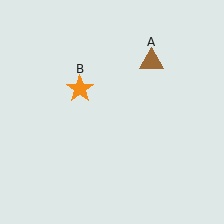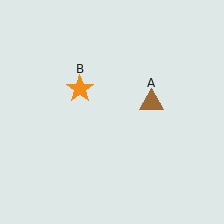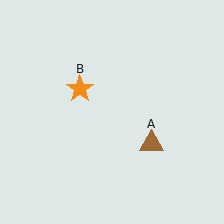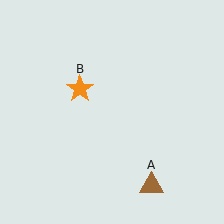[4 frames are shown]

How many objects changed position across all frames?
1 object changed position: brown triangle (object A).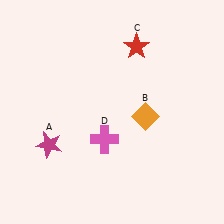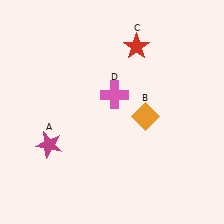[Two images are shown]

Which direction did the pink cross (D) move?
The pink cross (D) moved up.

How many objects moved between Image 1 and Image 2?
1 object moved between the two images.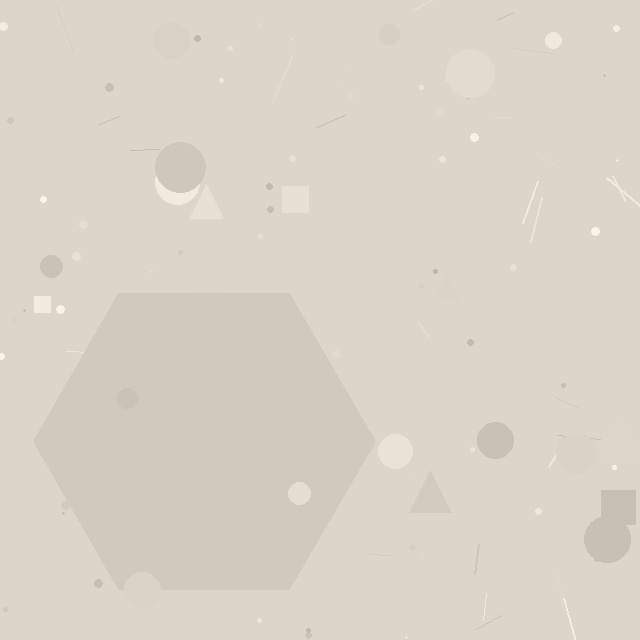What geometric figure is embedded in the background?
A hexagon is embedded in the background.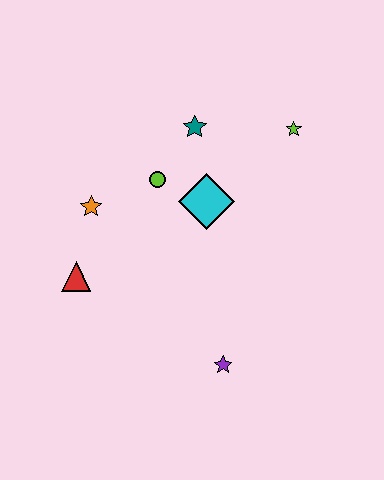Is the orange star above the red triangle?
Yes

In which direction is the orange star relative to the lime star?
The orange star is to the left of the lime star.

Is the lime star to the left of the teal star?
No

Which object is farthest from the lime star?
The red triangle is farthest from the lime star.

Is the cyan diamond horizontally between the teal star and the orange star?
No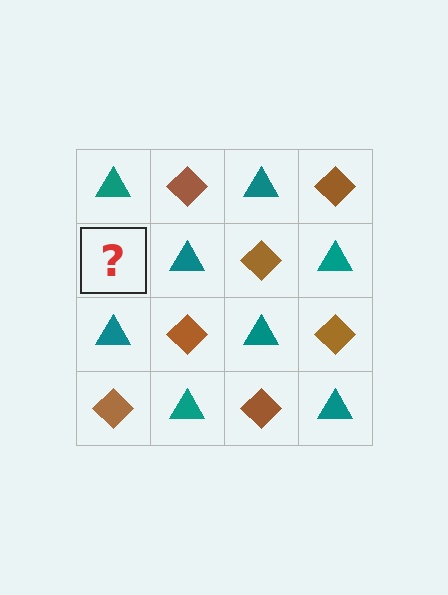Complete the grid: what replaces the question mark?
The question mark should be replaced with a brown diamond.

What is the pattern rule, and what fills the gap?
The rule is that it alternates teal triangle and brown diamond in a checkerboard pattern. The gap should be filled with a brown diamond.